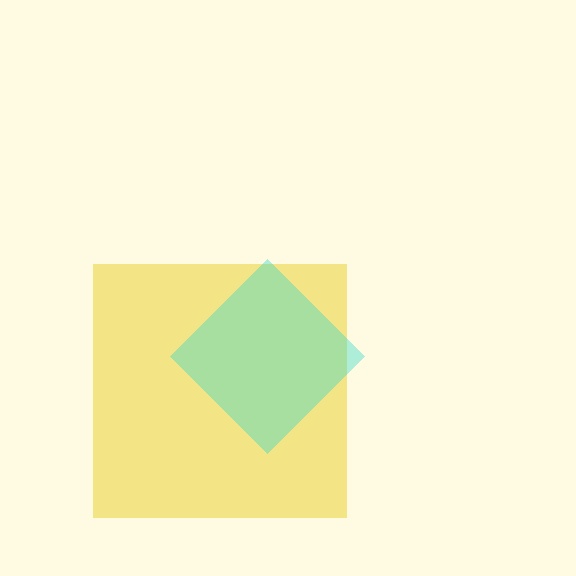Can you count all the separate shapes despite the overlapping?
Yes, there are 2 separate shapes.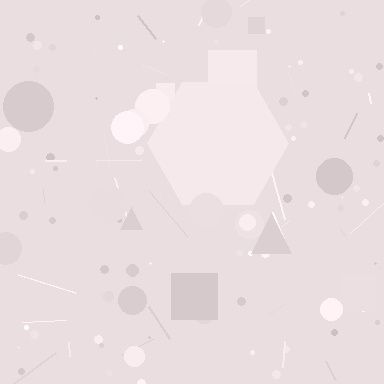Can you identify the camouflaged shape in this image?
The camouflaged shape is a hexagon.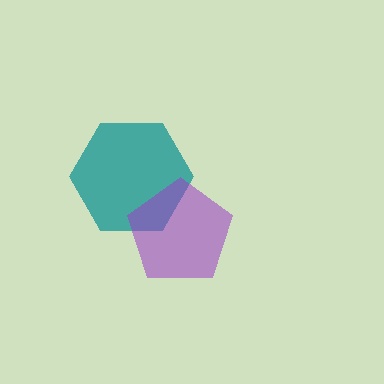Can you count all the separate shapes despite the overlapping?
Yes, there are 2 separate shapes.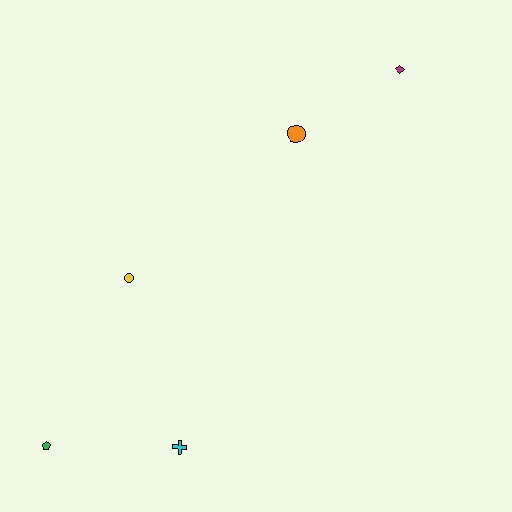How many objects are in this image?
There are 5 objects.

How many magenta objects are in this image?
There is 1 magenta object.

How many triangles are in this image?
There are no triangles.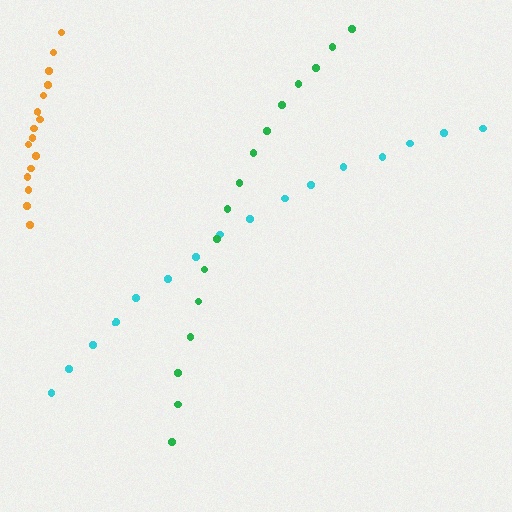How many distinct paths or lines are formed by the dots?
There are 3 distinct paths.